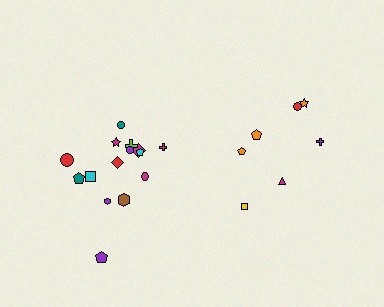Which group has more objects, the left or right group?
The left group.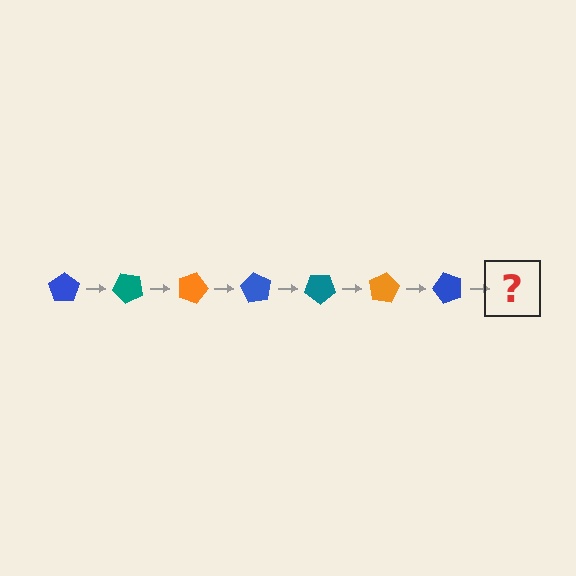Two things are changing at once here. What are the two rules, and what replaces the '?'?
The two rules are that it rotates 45 degrees each step and the color cycles through blue, teal, and orange. The '?' should be a teal pentagon, rotated 315 degrees from the start.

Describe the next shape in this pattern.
It should be a teal pentagon, rotated 315 degrees from the start.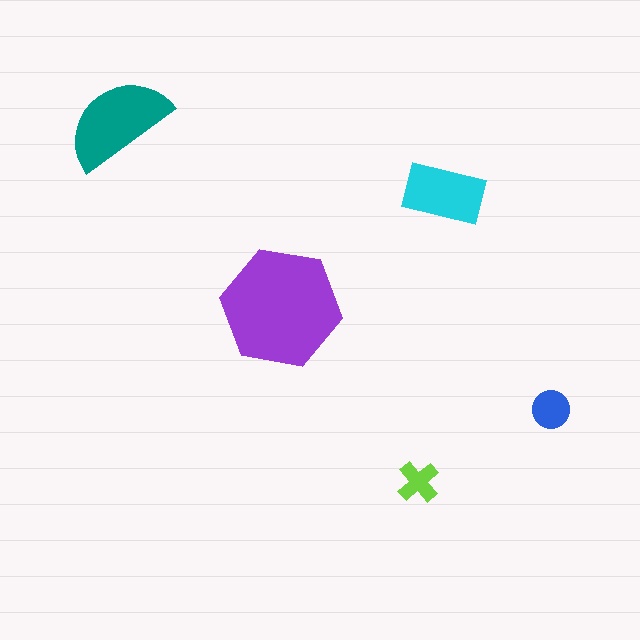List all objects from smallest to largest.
The lime cross, the blue circle, the cyan rectangle, the teal semicircle, the purple hexagon.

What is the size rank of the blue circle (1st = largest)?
4th.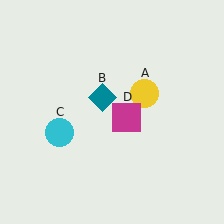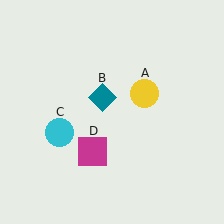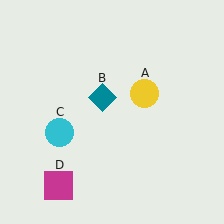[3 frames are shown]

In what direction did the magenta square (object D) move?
The magenta square (object D) moved down and to the left.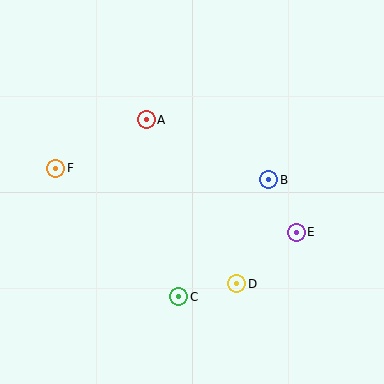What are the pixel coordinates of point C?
Point C is at (179, 297).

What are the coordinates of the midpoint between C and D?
The midpoint between C and D is at (208, 290).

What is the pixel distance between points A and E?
The distance between A and E is 188 pixels.